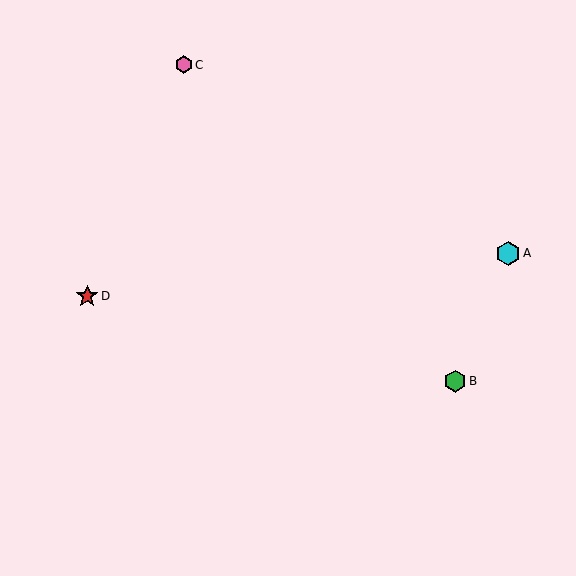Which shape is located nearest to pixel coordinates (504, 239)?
The cyan hexagon (labeled A) at (508, 253) is nearest to that location.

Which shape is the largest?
The cyan hexagon (labeled A) is the largest.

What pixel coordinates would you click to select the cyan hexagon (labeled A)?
Click at (508, 253) to select the cyan hexagon A.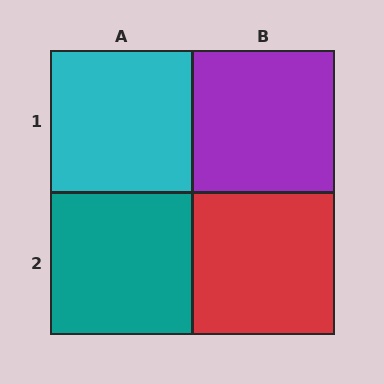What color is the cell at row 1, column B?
Purple.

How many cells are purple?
1 cell is purple.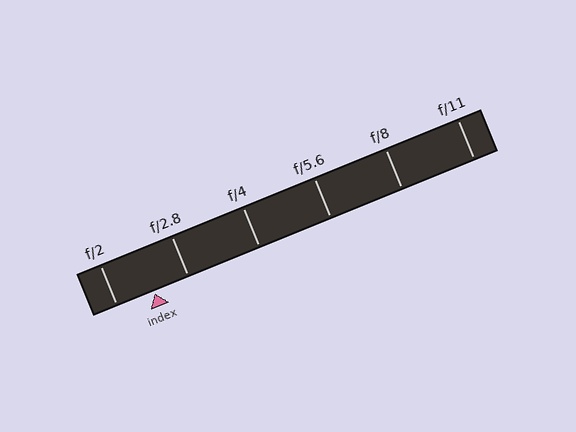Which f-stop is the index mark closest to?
The index mark is closest to f/2.8.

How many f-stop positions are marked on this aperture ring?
There are 6 f-stop positions marked.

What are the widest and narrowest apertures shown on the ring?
The widest aperture shown is f/2 and the narrowest is f/11.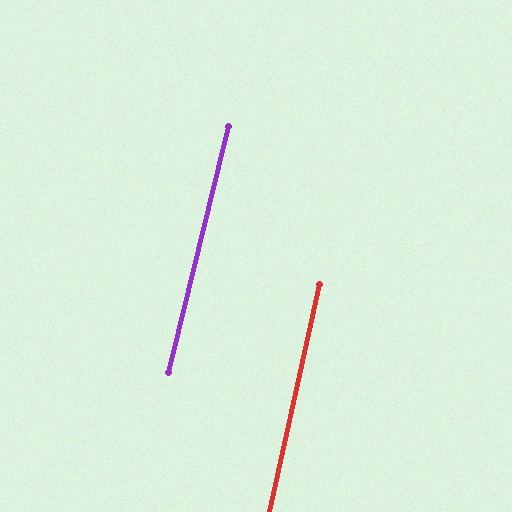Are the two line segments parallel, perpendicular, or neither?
Parallel — their directions differ by only 1.4°.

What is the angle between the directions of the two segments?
Approximately 1 degree.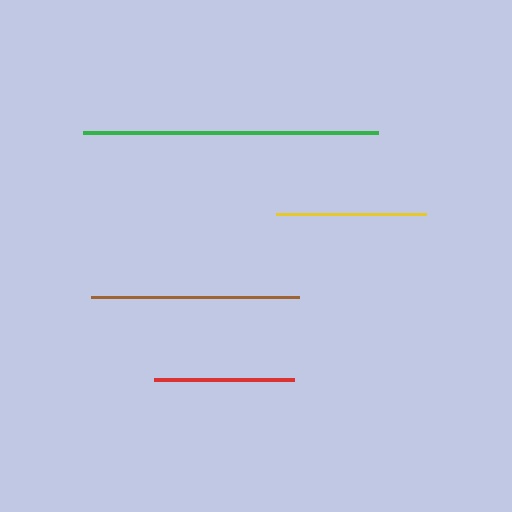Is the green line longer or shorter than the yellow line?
The green line is longer than the yellow line.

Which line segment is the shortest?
The red line is the shortest at approximately 140 pixels.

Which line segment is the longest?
The green line is the longest at approximately 294 pixels.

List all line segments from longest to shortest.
From longest to shortest: green, brown, yellow, red.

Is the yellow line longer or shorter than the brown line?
The brown line is longer than the yellow line.